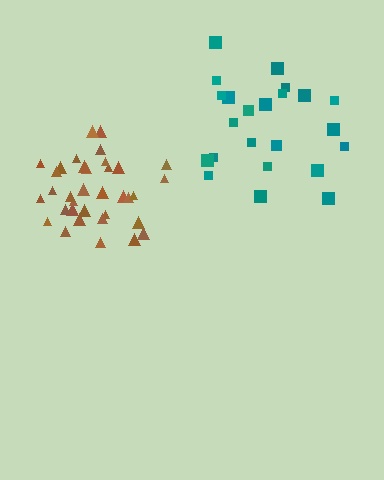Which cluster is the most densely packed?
Brown.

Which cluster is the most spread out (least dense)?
Teal.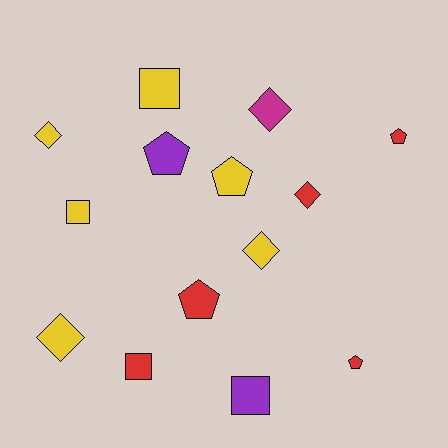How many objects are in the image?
There are 14 objects.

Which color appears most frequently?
Yellow, with 6 objects.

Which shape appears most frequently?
Diamond, with 5 objects.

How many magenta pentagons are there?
There are no magenta pentagons.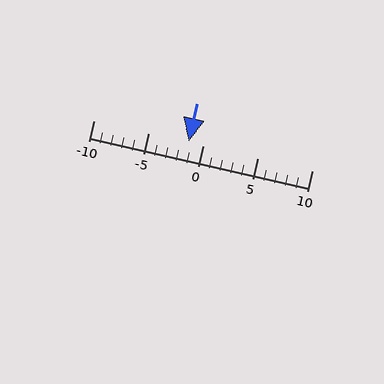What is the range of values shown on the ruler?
The ruler shows values from -10 to 10.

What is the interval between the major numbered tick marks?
The major tick marks are spaced 5 units apart.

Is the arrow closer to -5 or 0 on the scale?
The arrow is closer to 0.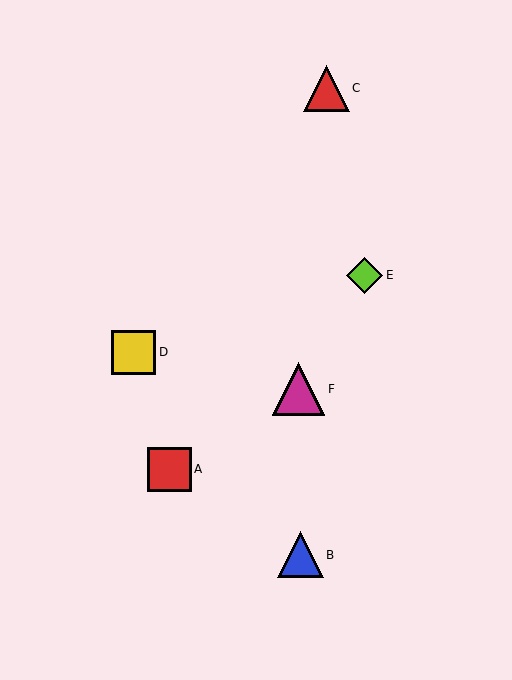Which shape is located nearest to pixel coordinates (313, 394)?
The magenta triangle (labeled F) at (299, 389) is nearest to that location.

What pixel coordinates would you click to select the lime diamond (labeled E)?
Click at (365, 275) to select the lime diamond E.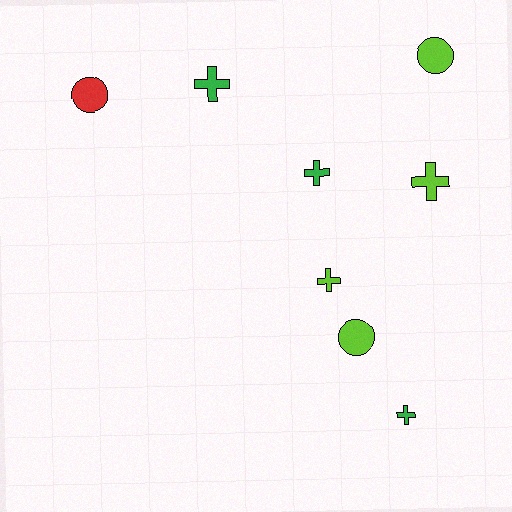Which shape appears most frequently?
Cross, with 5 objects.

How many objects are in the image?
There are 8 objects.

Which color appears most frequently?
Lime, with 4 objects.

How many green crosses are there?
There are 3 green crosses.